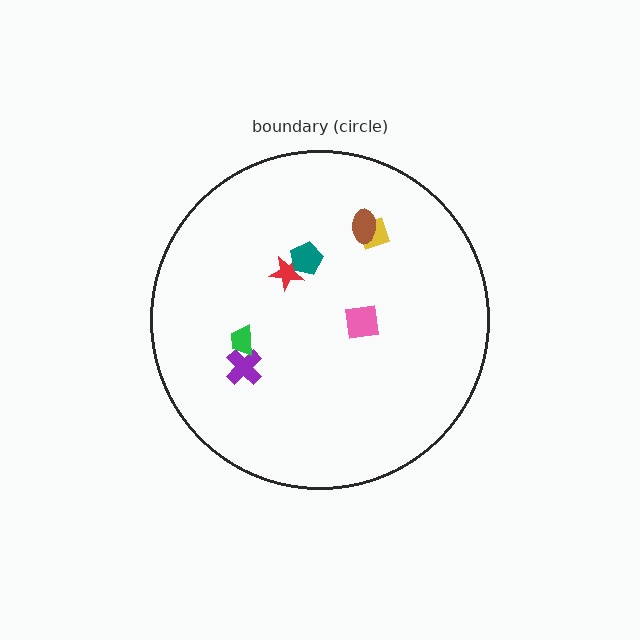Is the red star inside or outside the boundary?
Inside.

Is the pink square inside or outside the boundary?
Inside.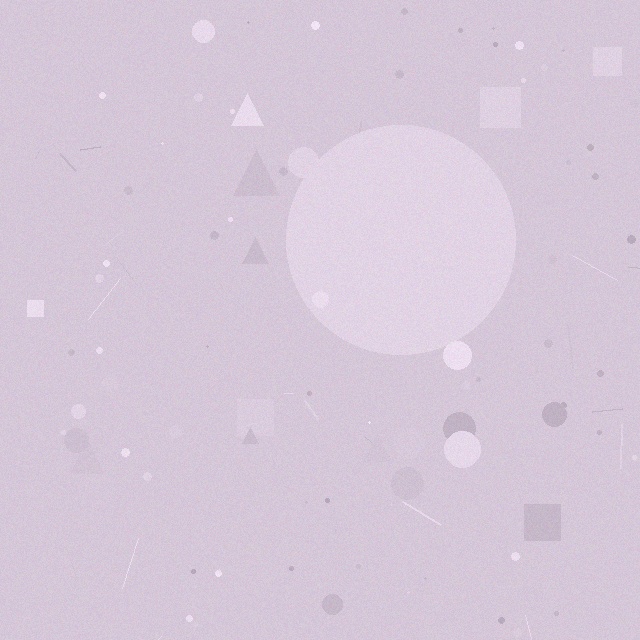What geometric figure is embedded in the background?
A circle is embedded in the background.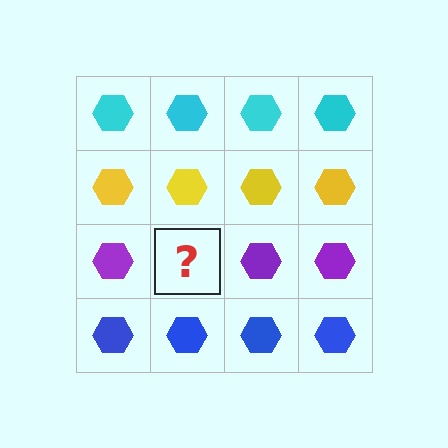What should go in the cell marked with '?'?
The missing cell should contain a purple hexagon.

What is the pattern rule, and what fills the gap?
The rule is that each row has a consistent color. The gap should be filled with a purple hexagon.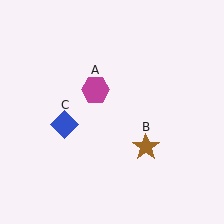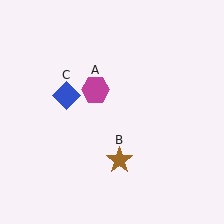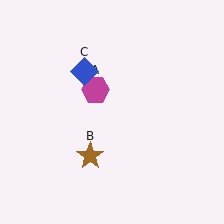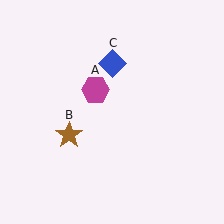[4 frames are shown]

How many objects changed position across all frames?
2 objects changed position: brown star (object B), blue diamond (object C).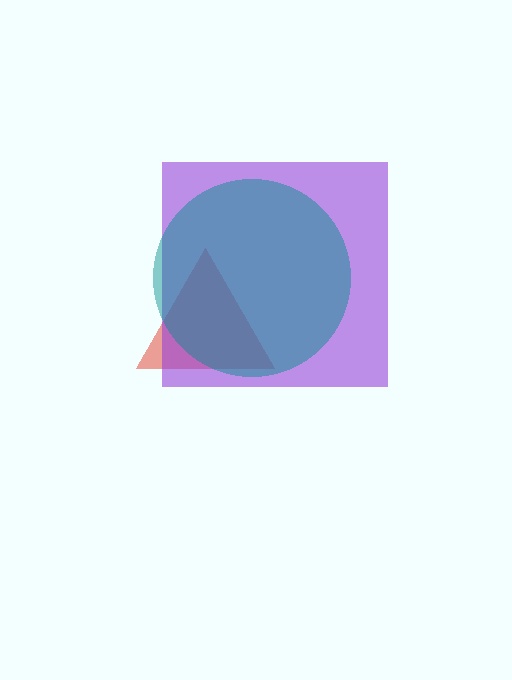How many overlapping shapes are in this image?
There are 3 overlapping shapes in the image.